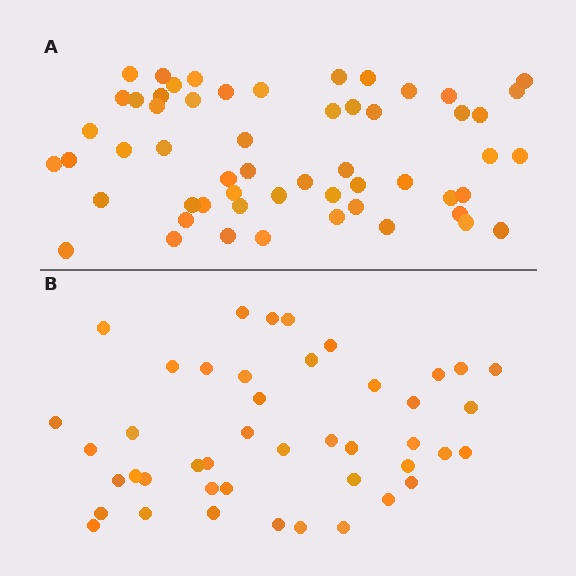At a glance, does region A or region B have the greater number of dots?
Region A (the top region) has more dots.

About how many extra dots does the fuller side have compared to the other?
Region A has roughly 12 or so more dots than region B.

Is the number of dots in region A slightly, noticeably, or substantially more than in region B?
Region A has noticeably more, but not dramatically so. The ratio is roughly 1.3 to 1.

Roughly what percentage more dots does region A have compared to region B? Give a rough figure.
About 25% more.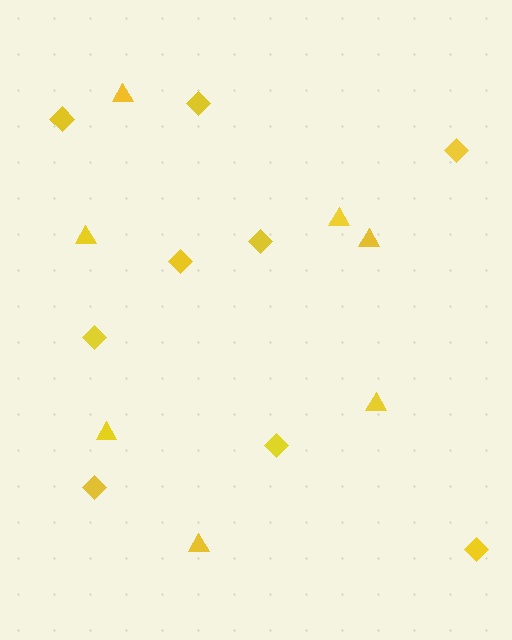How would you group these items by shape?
There are 2 groups: one group of triangles (7) and one group of diamonds (9).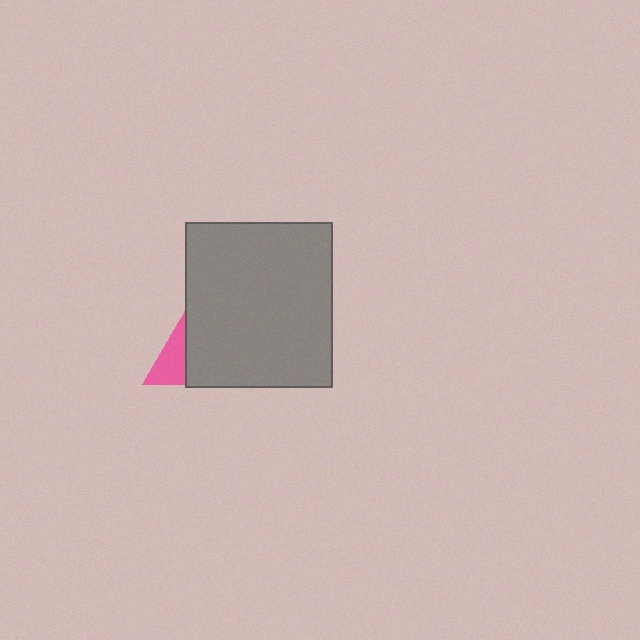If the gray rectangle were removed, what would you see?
You would see the complete pink triangle.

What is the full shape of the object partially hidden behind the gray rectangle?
The partially hidden object is a pink triangle.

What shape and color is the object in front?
The object in front is a gray rectangle.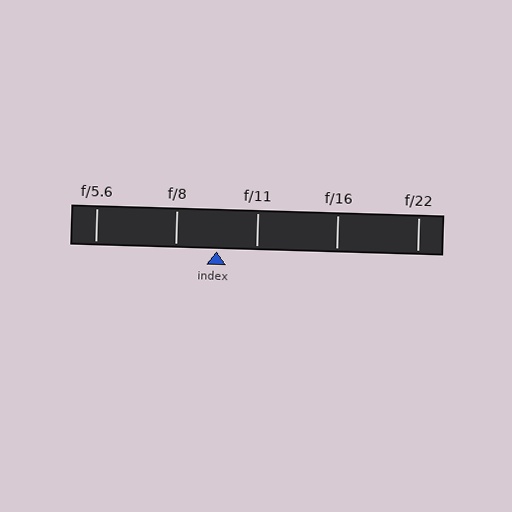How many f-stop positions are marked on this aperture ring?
There are 5 f-stop positions marked.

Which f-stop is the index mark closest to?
The index mark is closest to f/11.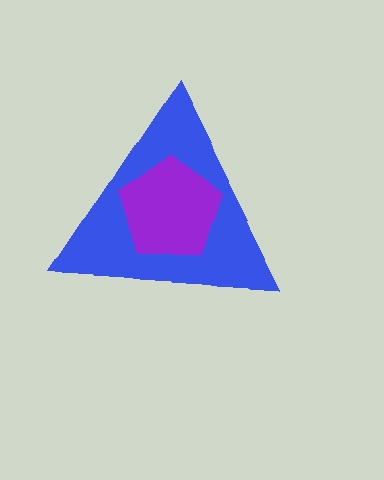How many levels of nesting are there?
2.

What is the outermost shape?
The blue triangle.